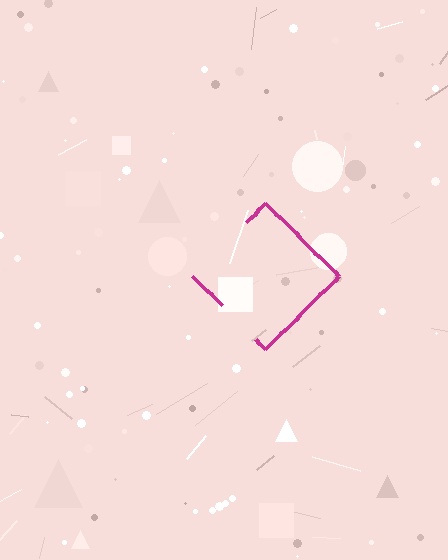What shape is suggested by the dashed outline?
The dashed outline suggests a diamond.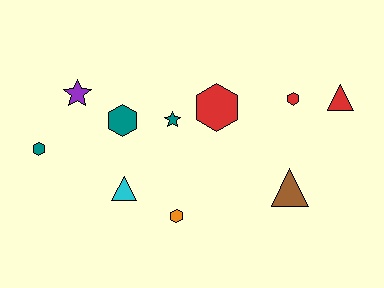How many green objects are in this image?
There are no green objects.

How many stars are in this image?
There are 2 stars.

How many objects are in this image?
There are 10 objects.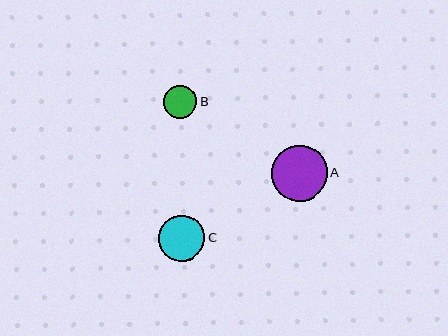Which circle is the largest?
Circle A is the largest with a size of approximately 56 pixels.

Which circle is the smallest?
Circle B is the smallest with a size of approximately 33 pixels.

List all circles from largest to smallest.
From largest to smallest: A, C, B.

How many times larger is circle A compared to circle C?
Circle A is approximately 1.2 times the size of circle C.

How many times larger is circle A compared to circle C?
Circle A is approximately 1.2 times the size of circle C.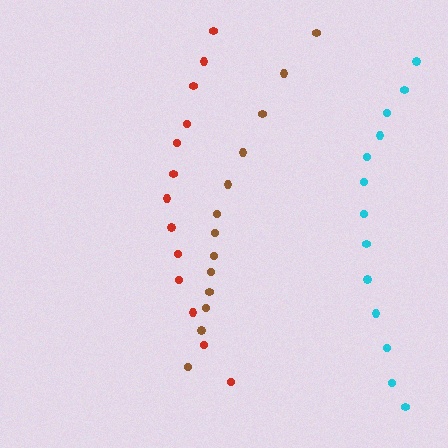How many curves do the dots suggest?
There are 3 distinct paths.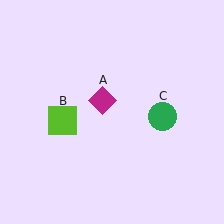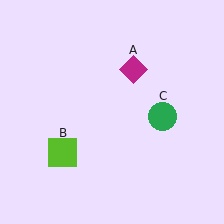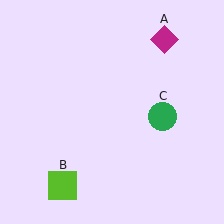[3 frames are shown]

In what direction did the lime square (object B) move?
The lime square (object B) moved down.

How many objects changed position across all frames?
2 objects changed position: magenta diamond (object A), lime square (object B).